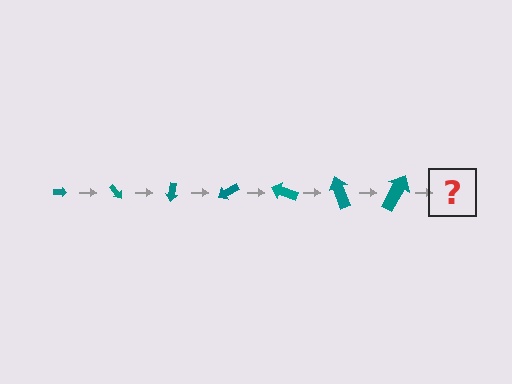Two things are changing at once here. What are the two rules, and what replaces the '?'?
The two rules are that the arrow grows larger each step and it rotates 50 degrees each step. The '?' should be an arrow, larger than the previous one and rotated 350 degrees from the start.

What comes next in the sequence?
The next element should be an arrow, larger than the previous one and rotated 350 degrees from the start.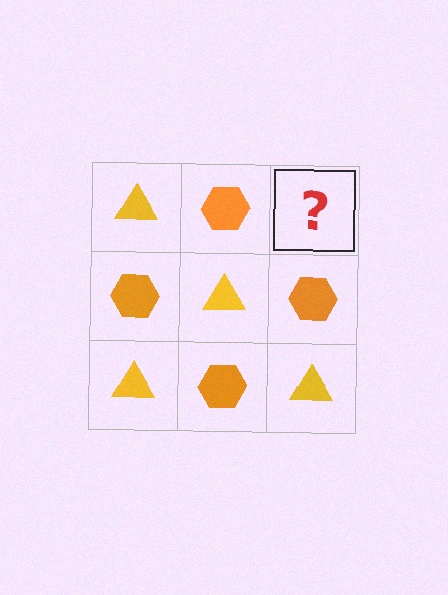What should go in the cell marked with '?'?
The missing cell should contain a yellow triangle.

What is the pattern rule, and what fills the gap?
The rule is that it alternates yellow triangle and orange hexagon in a checkerboard pattern. The gap should be filled with a yellow triangle.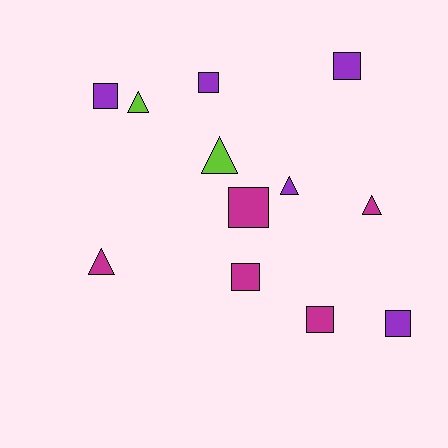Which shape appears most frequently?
Square, with 7 objects.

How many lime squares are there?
There are no lime squares.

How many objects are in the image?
There are 12 objects.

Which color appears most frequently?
Magenta, with 5 objects.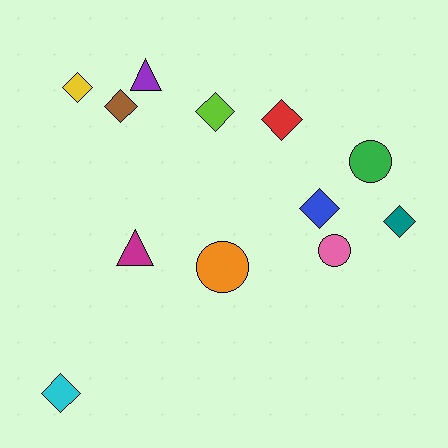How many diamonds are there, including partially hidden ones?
There are 7 diamonds.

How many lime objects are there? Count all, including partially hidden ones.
There is 1 lime object.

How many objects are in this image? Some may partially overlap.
There are 12 objects.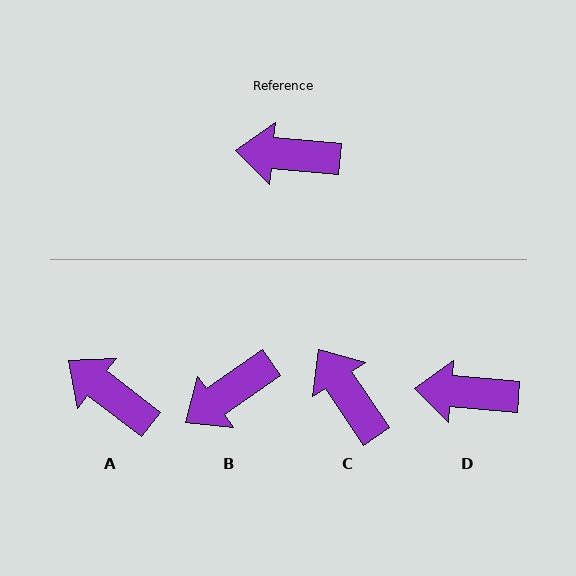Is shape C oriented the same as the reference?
No, it is off by about 52 degrees.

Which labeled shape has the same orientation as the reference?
D.